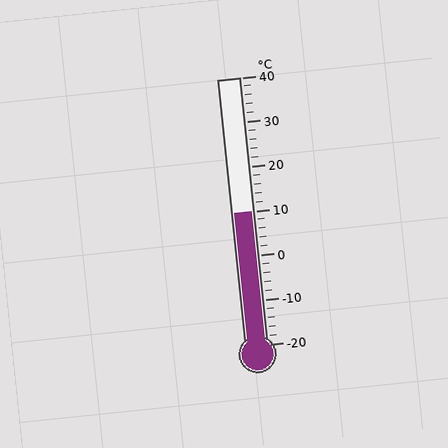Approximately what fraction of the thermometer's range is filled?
The thermometer is filled to approximately 50% of its range.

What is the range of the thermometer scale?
The thermometer scale ranges from -20°C to 40°C.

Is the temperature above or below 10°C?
The temperature is at 10°C.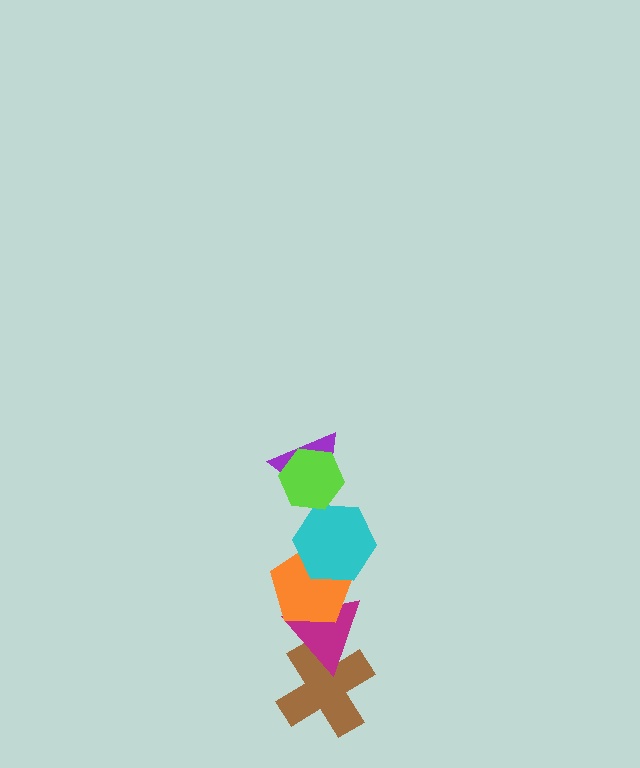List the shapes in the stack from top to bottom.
From top to bottom: the lime hexagon, the purple triangle, the cyan hexagon, the orange pentagon, the magenta triangle, the brown cross.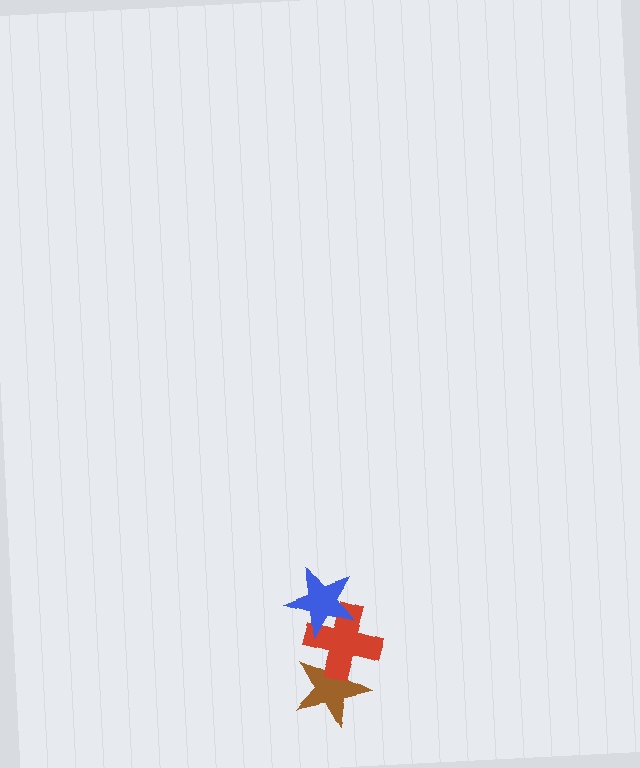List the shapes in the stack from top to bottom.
From top to bottom: the blue star, the red cross, the brown star.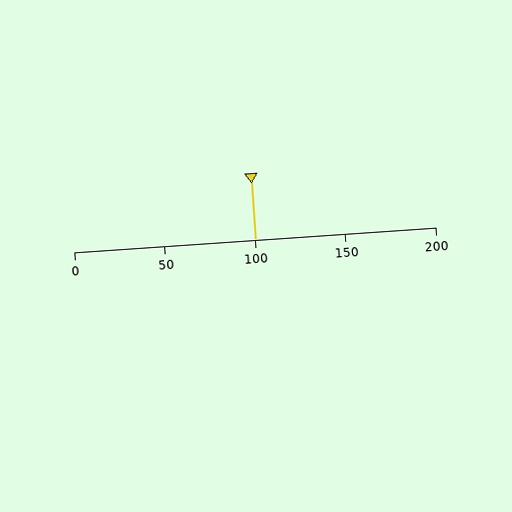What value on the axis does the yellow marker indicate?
The marker indicates approximately 100.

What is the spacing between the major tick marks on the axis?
The major ticks are spaced 50 apart.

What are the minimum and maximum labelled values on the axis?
The axis runs from 0 to 200.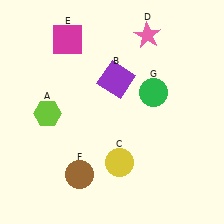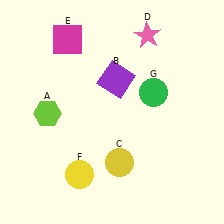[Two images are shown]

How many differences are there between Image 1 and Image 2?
There is 1 difference between the two images.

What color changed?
The circle (F) changed from brown in Image 1 to yellow in Image 2.